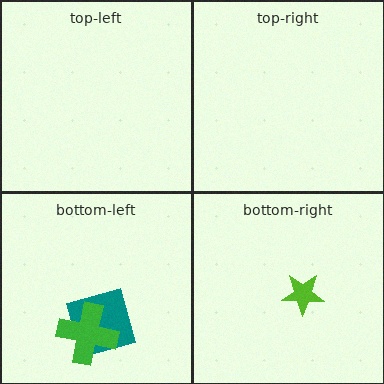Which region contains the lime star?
The bottom-right region.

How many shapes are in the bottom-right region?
1.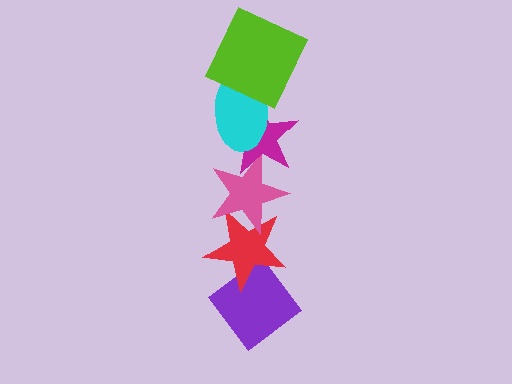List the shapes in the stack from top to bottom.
From top to bottom: the lime square, the cyan ellipse, the magenta star, the pink star, the red star, the purple diamond.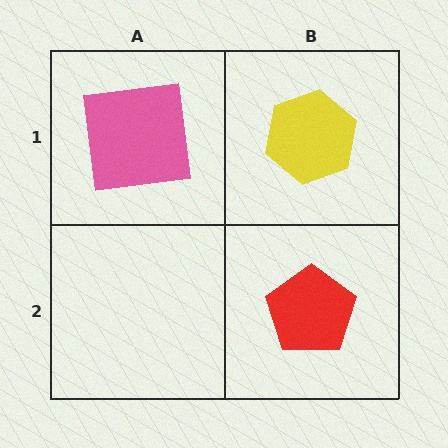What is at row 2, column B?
A red pentagon.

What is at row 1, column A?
A pink square.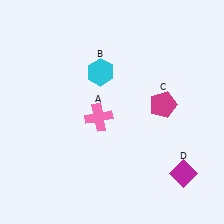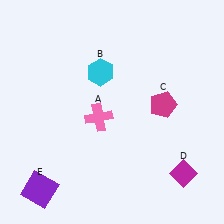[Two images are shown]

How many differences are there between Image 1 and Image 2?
There is 1 difference between the two images.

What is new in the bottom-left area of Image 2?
A purple square (E) was added in the bottom-left area of Image 2.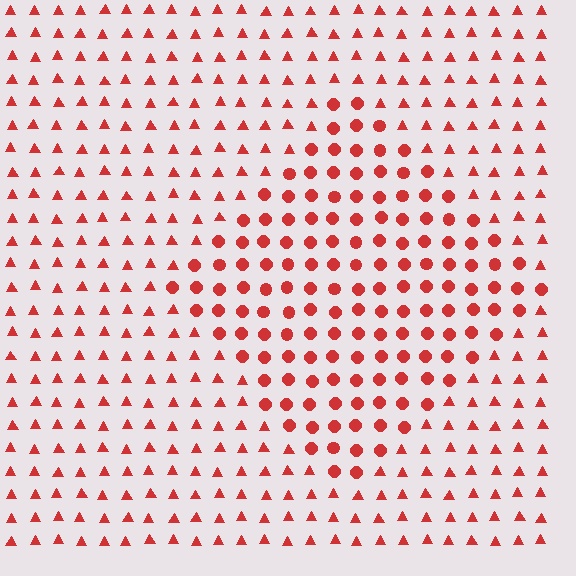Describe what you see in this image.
The image is filled with small red elements arranged in a uniform grid. A diamond-shaped region contains circles, while the surrounding area contains triangles. The boundary is defined purely by the change in element shape.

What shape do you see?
I see a diamond.